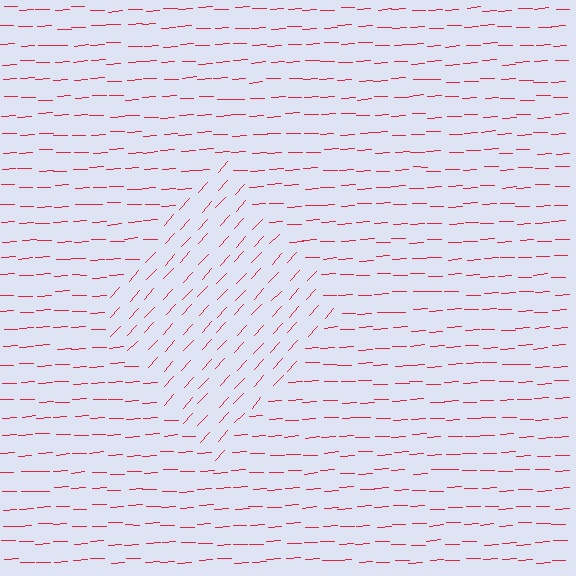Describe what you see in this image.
The image is filled with small red line segments. A diamond region in the image has lines oriented differently from the surrounding lines, creating a visible texture boundary.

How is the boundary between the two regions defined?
The boundary is defined purely by a change in line orientation (approximately 45 degrees difference). All lines are the same color and thickness.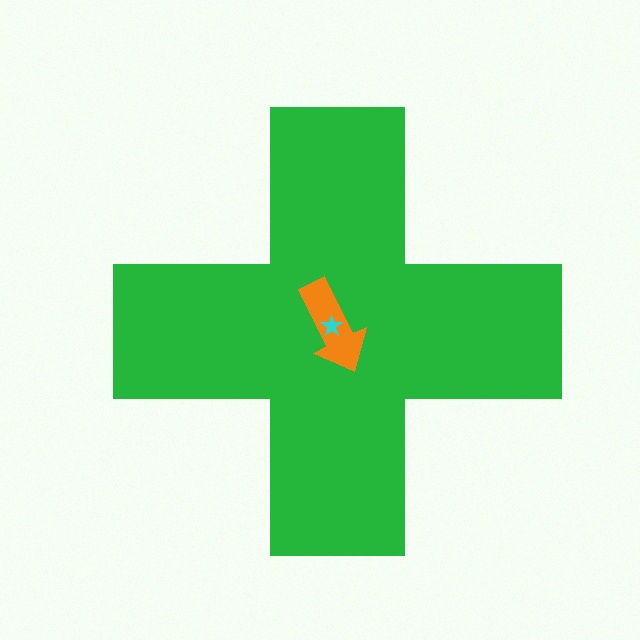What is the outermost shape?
The green cross.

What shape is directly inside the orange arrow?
The cyan star.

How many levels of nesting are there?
3.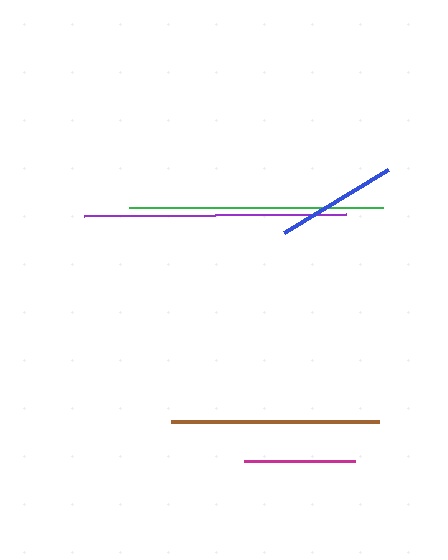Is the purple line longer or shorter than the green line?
The purple line is longer than the green line.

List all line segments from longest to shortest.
From longest to shortest: purple, green, brown, blue, magenta.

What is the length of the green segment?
The green segment is approximately 254 pixels long.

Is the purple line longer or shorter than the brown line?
The purple line is longer than the brown line.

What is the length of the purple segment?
The purple segment is approximately 263 pixels long.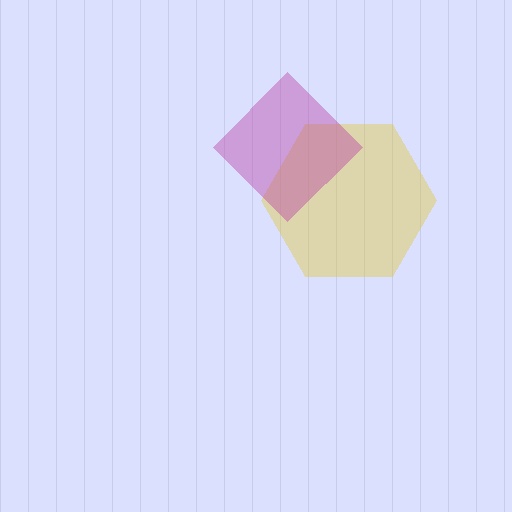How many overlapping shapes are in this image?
There are 2 overlapping shapes in the image.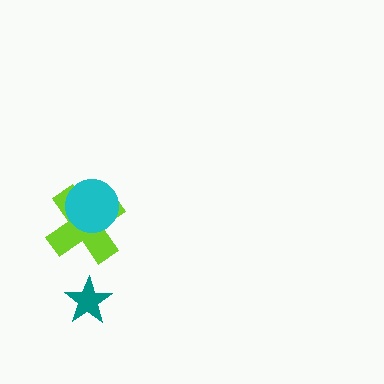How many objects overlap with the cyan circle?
1 object overlaps with the cyan circle.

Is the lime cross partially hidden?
Yes, it is partially covered by another shape.